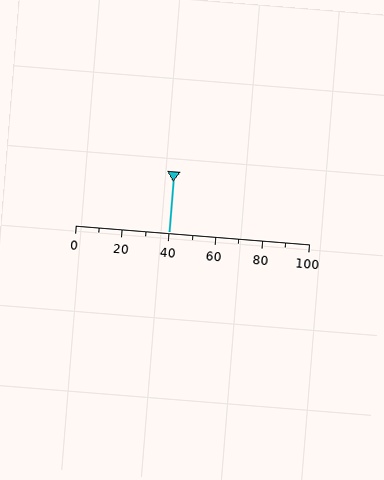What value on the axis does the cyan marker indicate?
The marker indicates approximately 40.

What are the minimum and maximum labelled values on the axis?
The axis runs from 0 to 100.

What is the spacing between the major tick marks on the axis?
The major ticks are spaced 20 apart.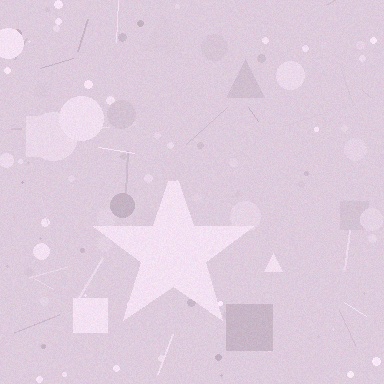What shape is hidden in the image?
A star is hidden in the image.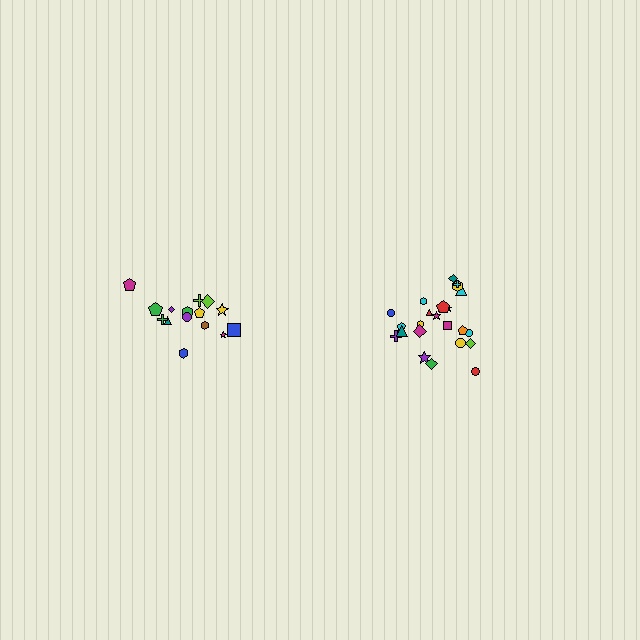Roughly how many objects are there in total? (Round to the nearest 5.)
Roughly 40 objects in total.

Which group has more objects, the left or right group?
The right group.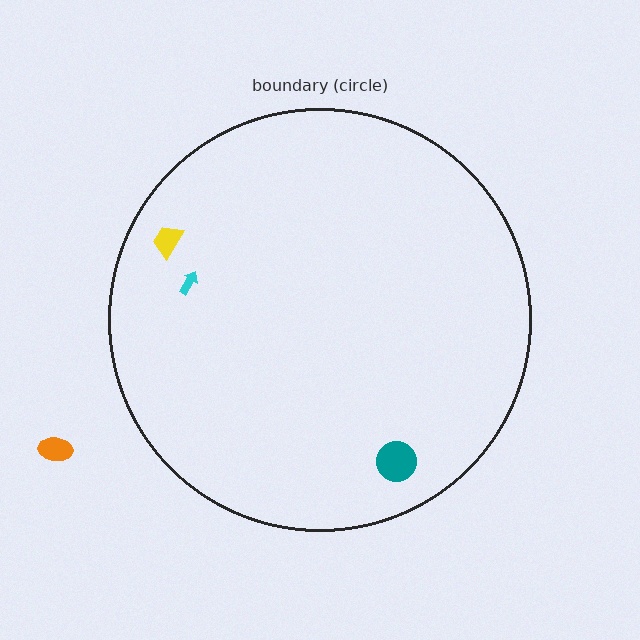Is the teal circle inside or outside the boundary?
Inside.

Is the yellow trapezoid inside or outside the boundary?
Inside.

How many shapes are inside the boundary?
3 inside, 1 outside.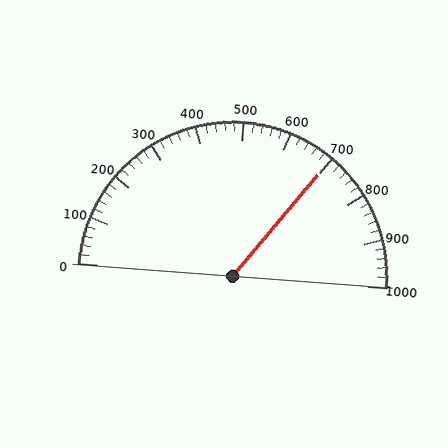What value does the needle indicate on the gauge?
The needle indicates approximately 700.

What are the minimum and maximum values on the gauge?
The gauge ranges from 0 to 1000.